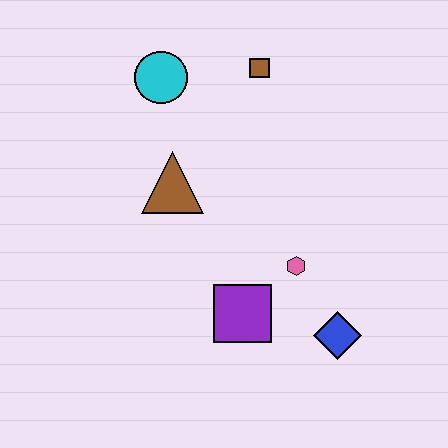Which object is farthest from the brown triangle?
The blue diamond is farthest from the brown triangle.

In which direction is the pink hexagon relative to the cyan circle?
The pink hexagon is below the cyan circle.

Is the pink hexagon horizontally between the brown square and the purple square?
No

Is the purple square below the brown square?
Yes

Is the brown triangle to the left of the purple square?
Yes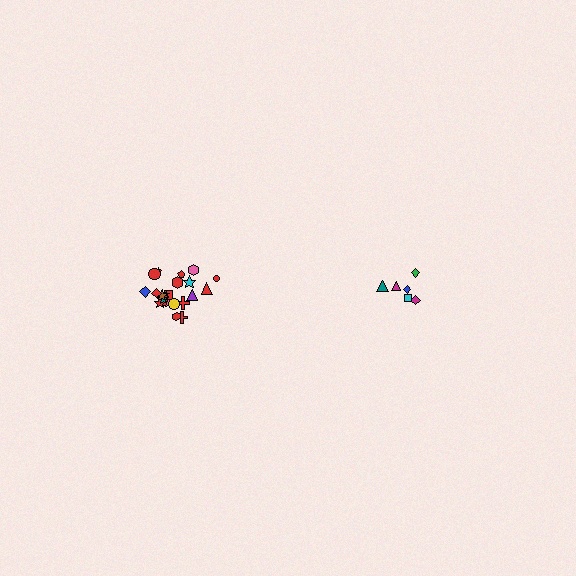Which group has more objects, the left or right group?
The left group.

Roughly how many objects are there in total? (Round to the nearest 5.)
Roughly 30 objects in total.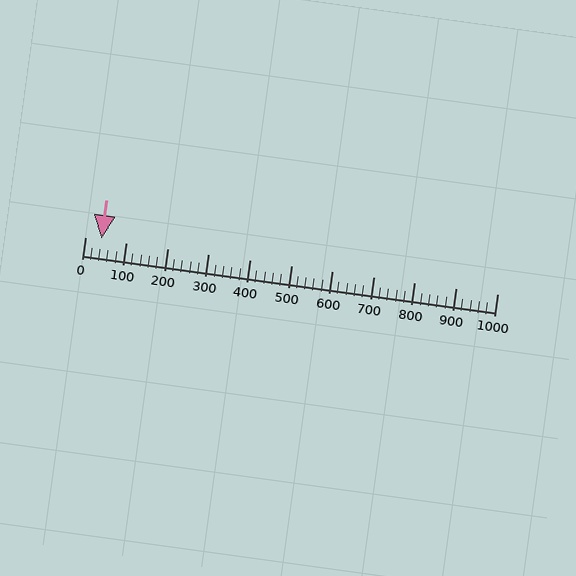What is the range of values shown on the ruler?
The ruler shows values from 0 to 1000.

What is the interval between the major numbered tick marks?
The major tick marks are spaced 100 units apart.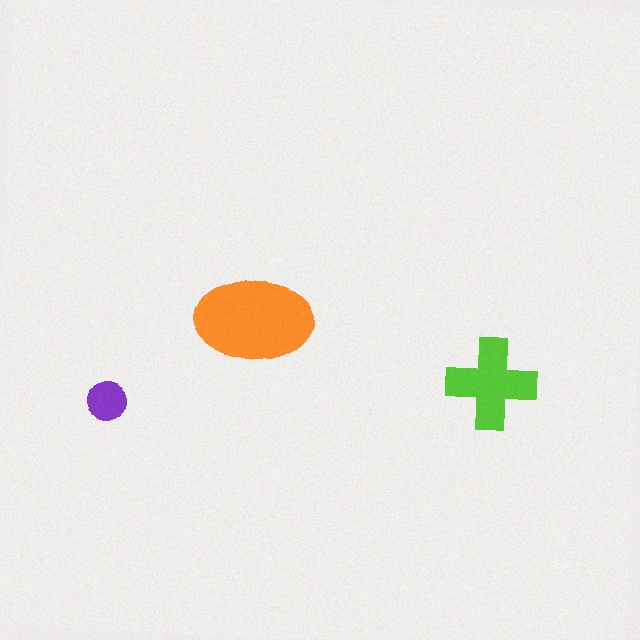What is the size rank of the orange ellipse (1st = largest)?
1st.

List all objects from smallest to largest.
The purple circle, the lime cross, the orange ellipse.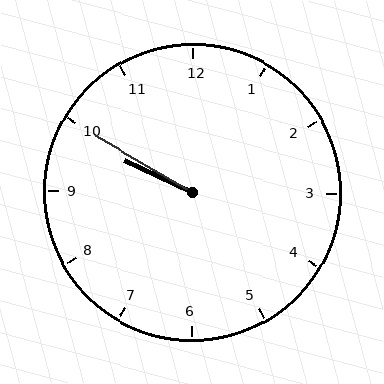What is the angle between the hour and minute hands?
Approximately 5 degrees.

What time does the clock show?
9:50.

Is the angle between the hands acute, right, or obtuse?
It is acute.